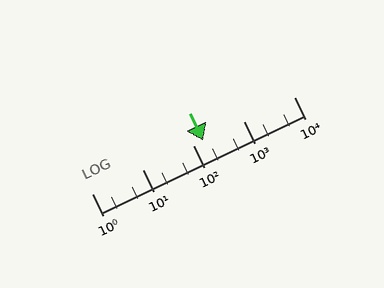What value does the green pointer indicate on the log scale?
The pointer indicates approximately 160.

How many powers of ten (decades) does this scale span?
The scale spans 4 decades, from 1 to 10000.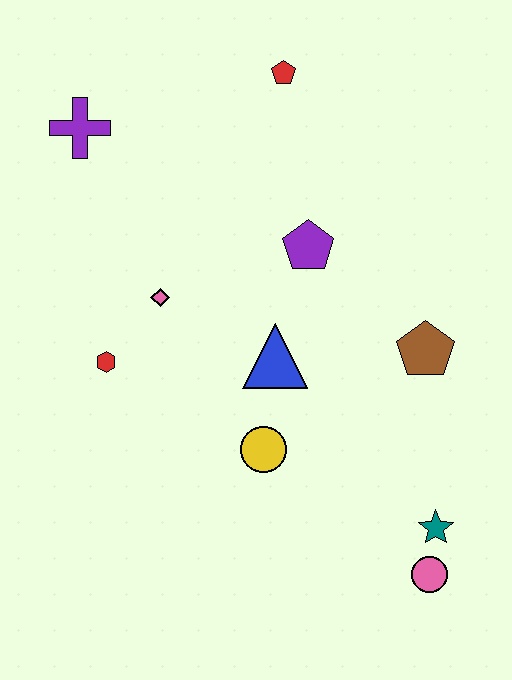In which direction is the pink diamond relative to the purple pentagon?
The pink diamond is to the left of the purple pentagon.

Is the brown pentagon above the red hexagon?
Yes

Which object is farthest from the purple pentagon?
The pink circle is farthest from the purple pentagon.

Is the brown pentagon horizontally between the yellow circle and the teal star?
Yes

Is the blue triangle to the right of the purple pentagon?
No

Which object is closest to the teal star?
The pink circle is closest to the teal star.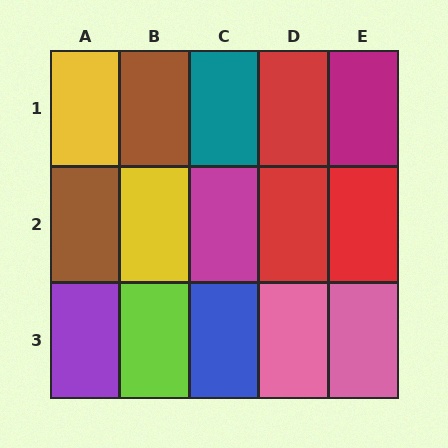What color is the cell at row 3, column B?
Lime.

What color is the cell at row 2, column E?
Red.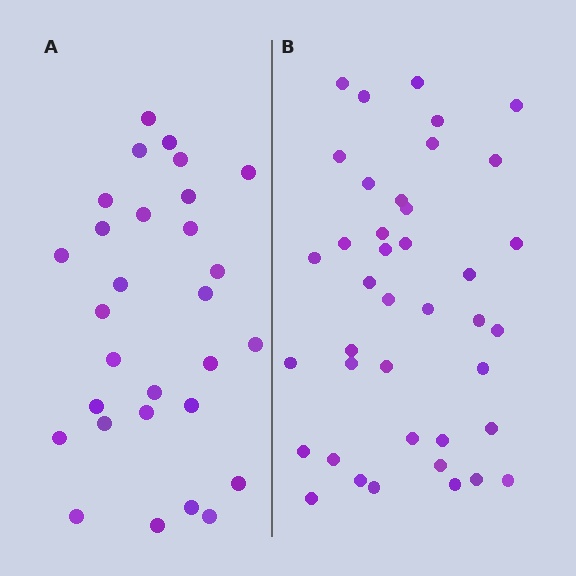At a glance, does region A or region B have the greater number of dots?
Region B (the right region) has more dots.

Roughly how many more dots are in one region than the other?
Region B has roughly 12 or so more dots than region A.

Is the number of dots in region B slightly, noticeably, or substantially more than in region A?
Region B has noticeably more, but not dramatically so. The ratio is roughly 1.4 to 1.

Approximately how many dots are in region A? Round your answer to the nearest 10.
About 30 dots. (The exact count is 29, which rounds to 30.)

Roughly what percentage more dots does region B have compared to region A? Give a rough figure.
About 40% more.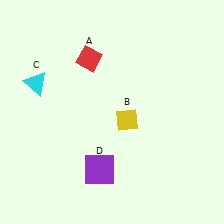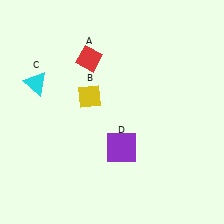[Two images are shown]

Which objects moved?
The objects that moved are: the yellow diamond (B), the purple square (D).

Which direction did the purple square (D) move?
The purple square (D) moved up.